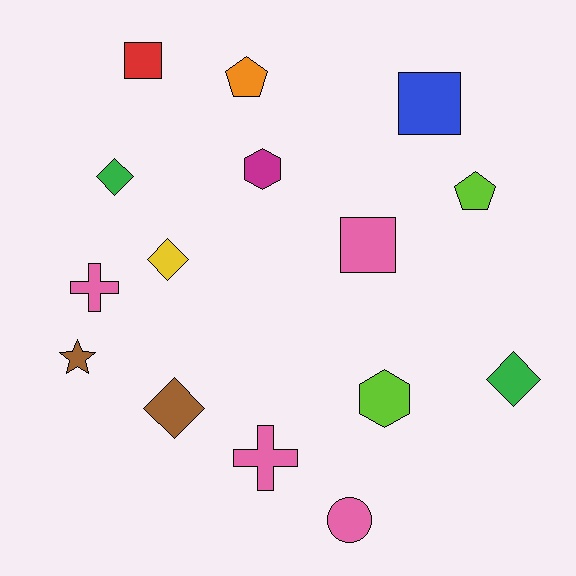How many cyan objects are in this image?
There are no cyan objects.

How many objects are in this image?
There are 15 objects.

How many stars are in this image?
There is 1 star.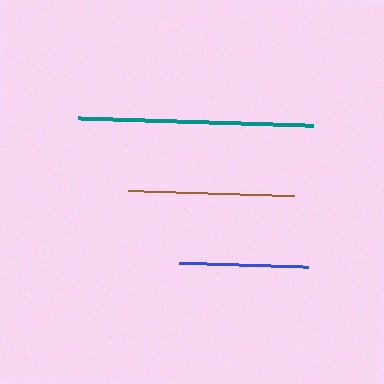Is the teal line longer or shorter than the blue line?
The teal line is longer than the blue line.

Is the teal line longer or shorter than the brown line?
The teal line is longer than the brown line.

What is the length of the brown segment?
The brown segment is approximately 166 pixels long.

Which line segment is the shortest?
The blue line is the shortest at approximately 128 pixels.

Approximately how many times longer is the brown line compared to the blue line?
The brown line is approximately 1.3 times the length of the blue line.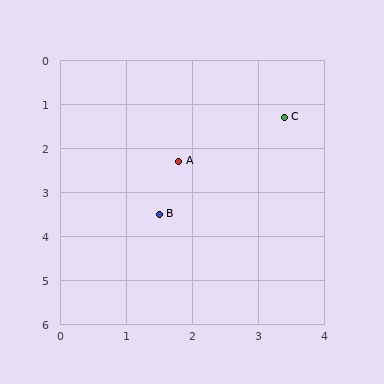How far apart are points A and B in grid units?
Points A and B are about 1.2 grid units apart.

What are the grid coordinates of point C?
Point C is at approximately (3.4, 1.3).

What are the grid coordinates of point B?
Point B is at approximately (1.5, 3.5).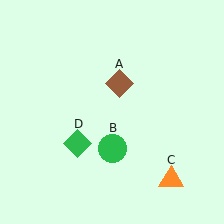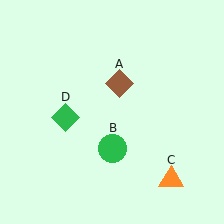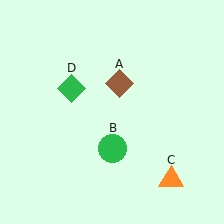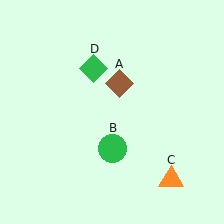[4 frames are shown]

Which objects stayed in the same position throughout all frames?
Brown diamond (object A) and green circle (object B) and orange triangle (object C) remained stationary.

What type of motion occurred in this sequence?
The green diamond (object D) rotated clockwise around the center of the scene.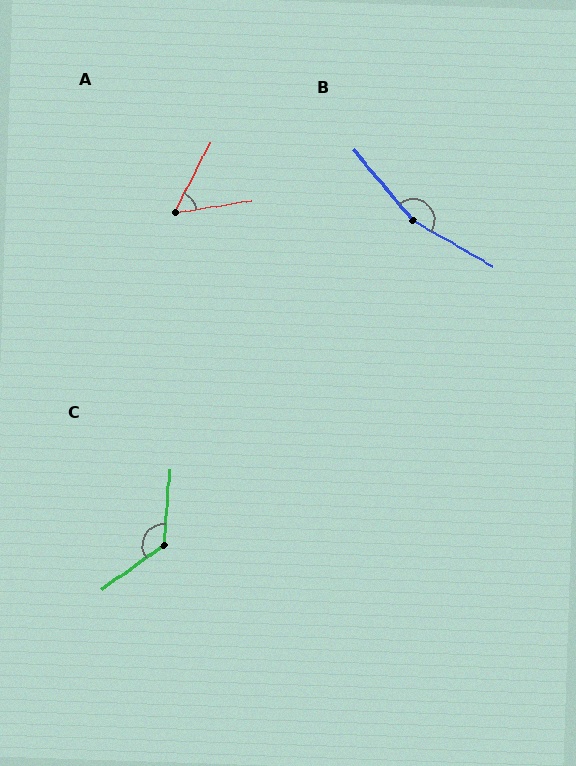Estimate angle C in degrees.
Approximately 130 degrees.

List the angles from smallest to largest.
A (54°), C (130°), B (160°).